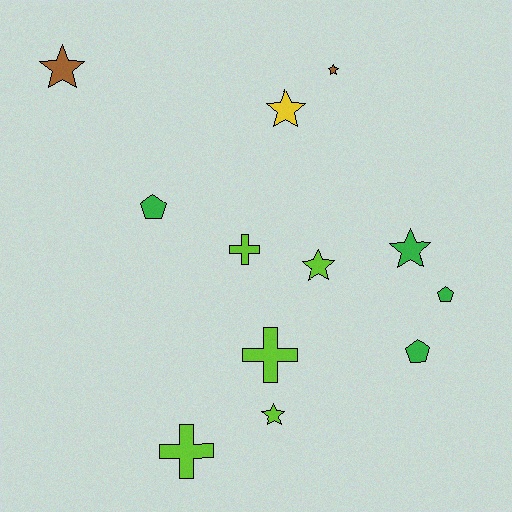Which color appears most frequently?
Lime, with 5 objects.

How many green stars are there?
There is 1 green star.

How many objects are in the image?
There are 12 objects.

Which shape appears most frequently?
Star, with 6 objects.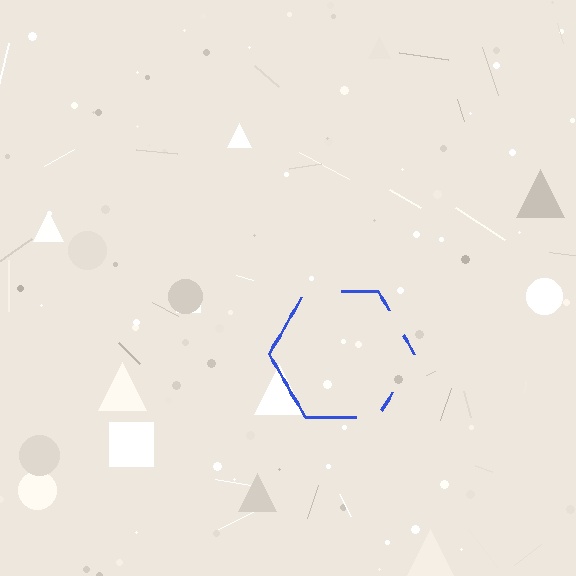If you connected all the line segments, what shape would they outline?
They would outline a hexagon.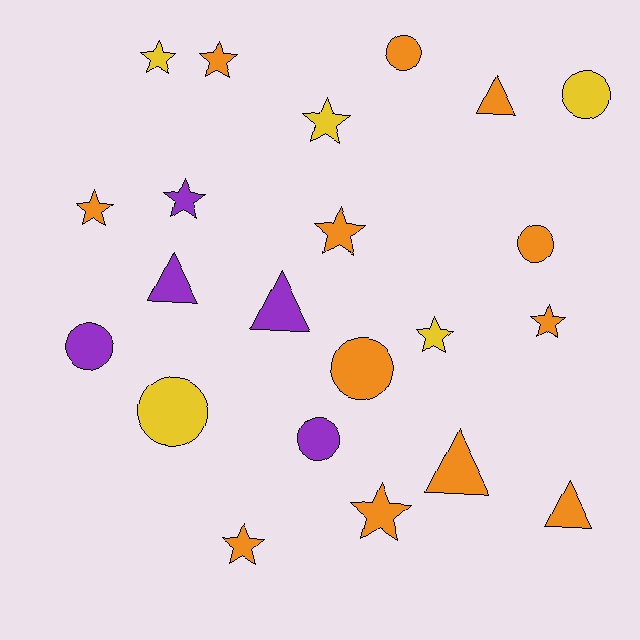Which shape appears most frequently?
Star, with 10 objects.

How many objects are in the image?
There are 22 objects.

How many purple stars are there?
There is 1 purple star.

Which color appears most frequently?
Orange, with 12 objects.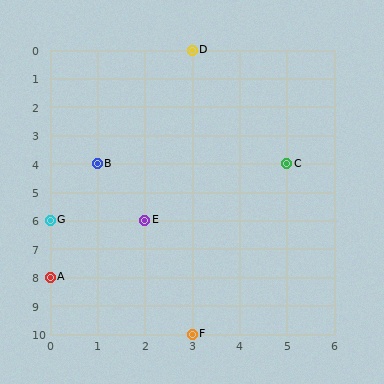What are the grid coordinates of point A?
Point A is at grid coordinates (0, 8).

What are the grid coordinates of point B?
Point B is at grid coordinates (1, 4).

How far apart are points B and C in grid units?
Points B and C are 4 columns apart.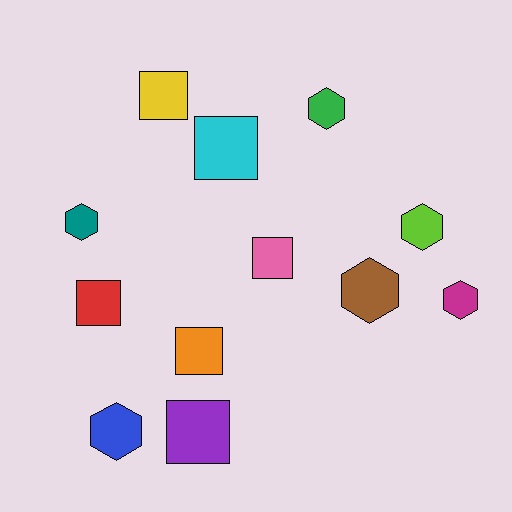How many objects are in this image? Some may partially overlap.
There are 12 objects.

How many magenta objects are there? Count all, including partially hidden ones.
There is 1 magenta object.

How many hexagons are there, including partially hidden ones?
There are 6 hexagons.